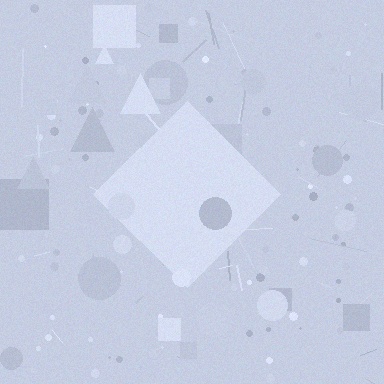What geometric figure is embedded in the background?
A diamond is embedded in the background.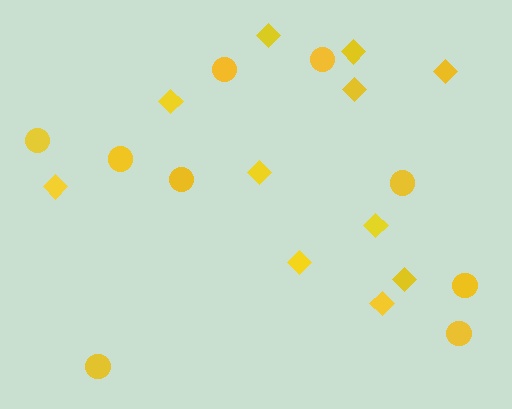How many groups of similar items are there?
There are 2 groups: one group of circles (9) and one group of diamonds (11).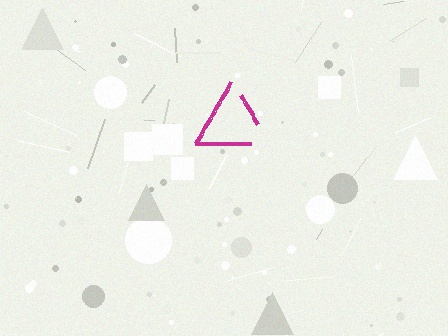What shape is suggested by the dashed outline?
The dashed outline suggests a triangle.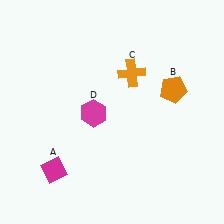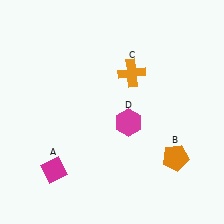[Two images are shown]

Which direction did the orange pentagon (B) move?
The orange pentagon (B) moved down.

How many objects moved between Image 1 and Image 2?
2 objects moved between the two images.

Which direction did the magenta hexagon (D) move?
The magenta hexagon (D) moved right.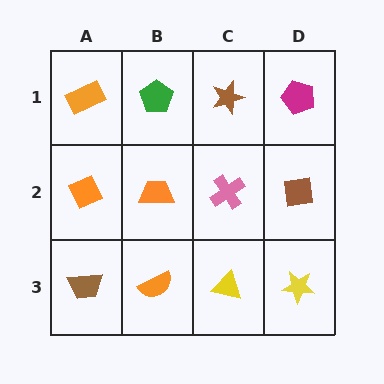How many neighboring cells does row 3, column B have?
3.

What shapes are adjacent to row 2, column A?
An orange rectangle (row 1, column A), a brown trapezoid (row 3, column A), an orange trapezoid (row 2, column B).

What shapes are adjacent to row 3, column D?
A brown square (row 2, column D), a yellow triangle (row 3, column C).